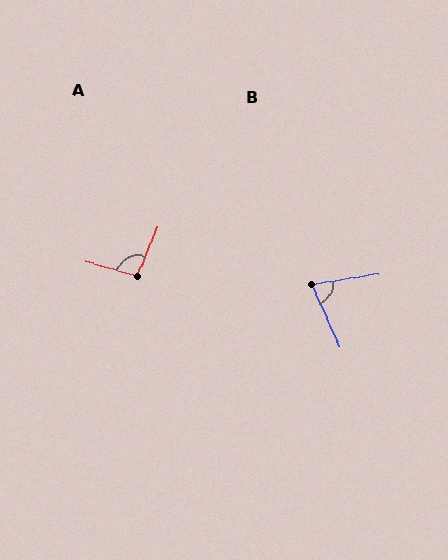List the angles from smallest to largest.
B (75°), A (97°).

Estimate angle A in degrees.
Approximately 97 degrees.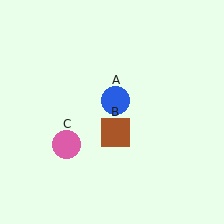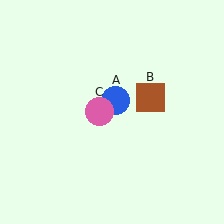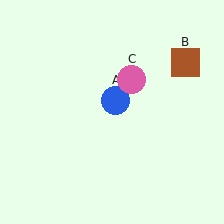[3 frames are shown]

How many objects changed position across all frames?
2 objects changed position: brown square (object B), pink circle (object C).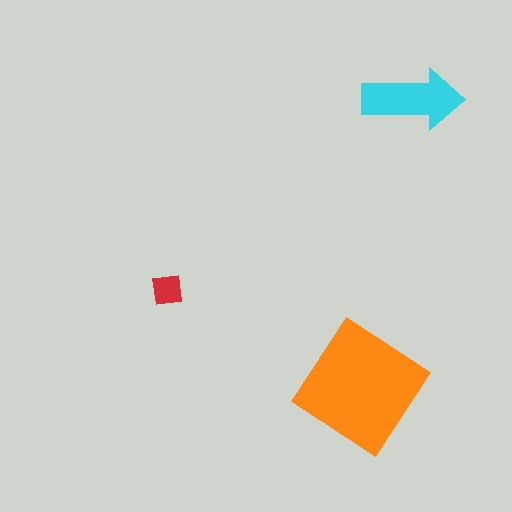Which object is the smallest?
The red square.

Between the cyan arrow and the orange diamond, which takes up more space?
The orange diamond.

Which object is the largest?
The orange diamond.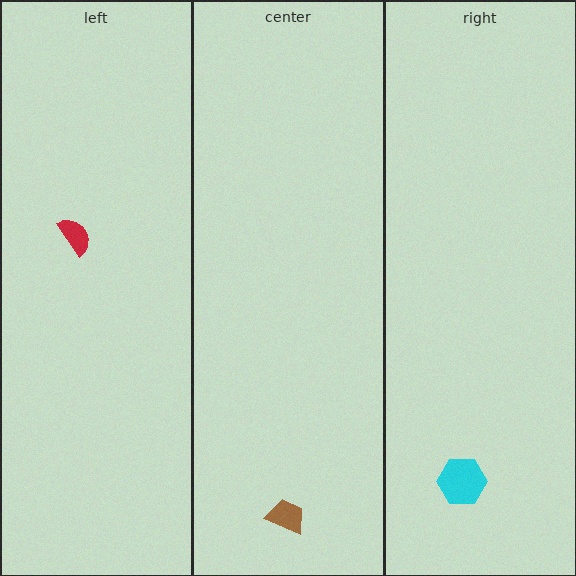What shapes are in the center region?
The brown trapezoid.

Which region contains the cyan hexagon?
The right region.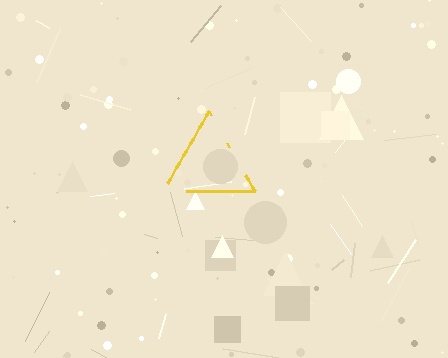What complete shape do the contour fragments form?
The contour fragments form a triangle.